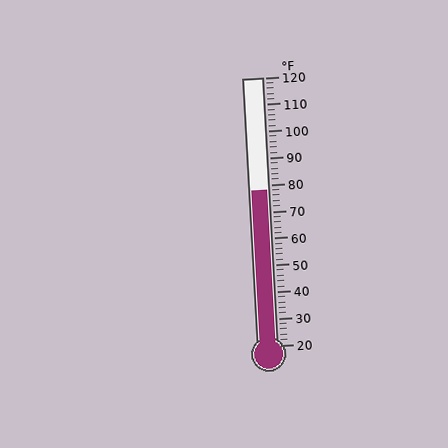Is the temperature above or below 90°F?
The temperature is below 90°F.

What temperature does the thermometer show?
The thermometer shows approximately 78°F.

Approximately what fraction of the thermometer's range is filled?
The thermometer is filled to approximately 60% of its range.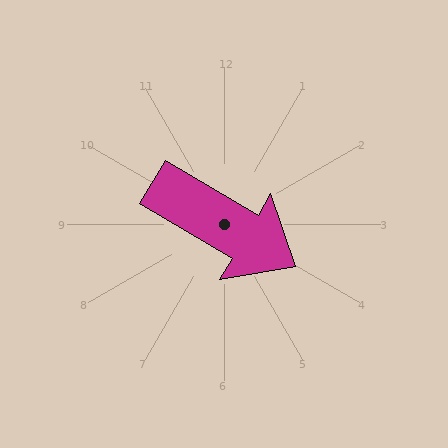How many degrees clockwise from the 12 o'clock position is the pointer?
Approximately 121 degrees.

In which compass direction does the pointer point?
Southeast.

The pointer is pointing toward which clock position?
Roughly 4 o'clock.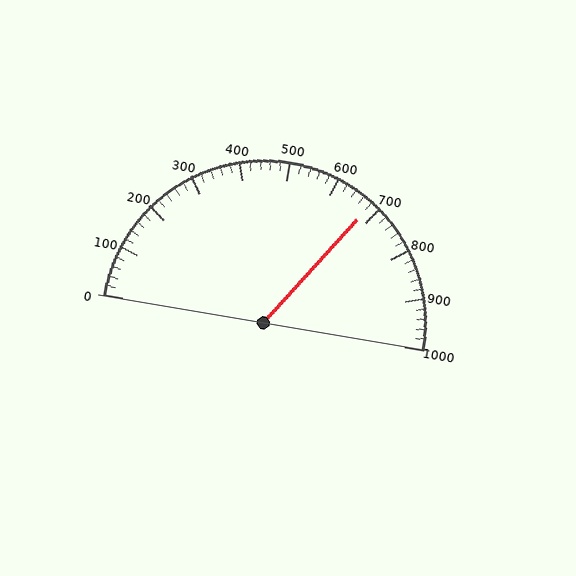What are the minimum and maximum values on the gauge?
The gauge ranges from 0 to 1000.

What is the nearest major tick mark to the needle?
The nearest major tick mark is 700.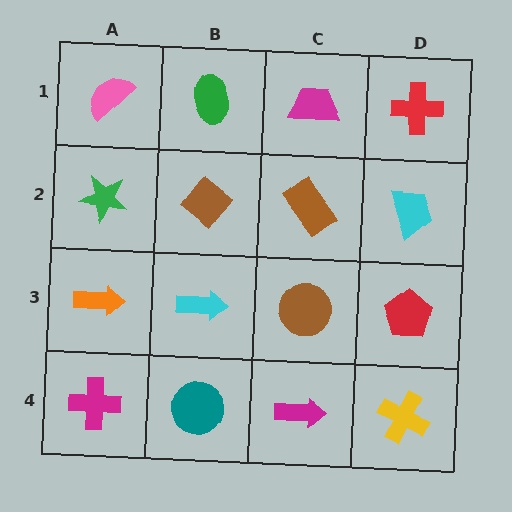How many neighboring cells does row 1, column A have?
2.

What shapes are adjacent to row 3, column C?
A brown rectangle (row 2, column C), a magenta arrow (row 4, column C), a cyan arrow (row 3, column B), a red pentagon (row 3, column D).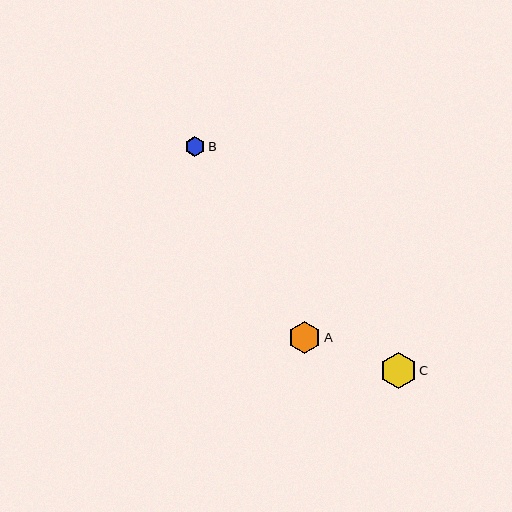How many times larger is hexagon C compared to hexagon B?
Hexagon C is approximately 1.8 times the size of hexagon B.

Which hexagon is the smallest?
Hexagon B is the smallest with a size of approximately 20 pixels.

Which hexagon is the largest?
Hexagon C is the largest with a size of approximately 36 pixels.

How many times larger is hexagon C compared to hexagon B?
Hexagon C is approximately 1.8 times the size of hexagon B.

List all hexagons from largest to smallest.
From largest to smallest: C, A, B.